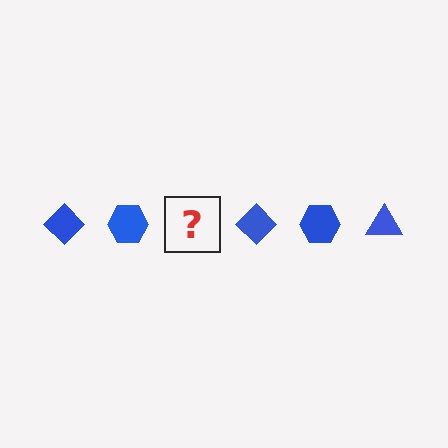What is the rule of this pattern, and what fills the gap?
The rule is that the pattern cycles through diamond, hexagon, triangle shapes in blue. The gap should be filled with a blue triangle.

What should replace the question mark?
The question mark should be replaced with a blue triangle.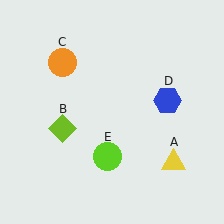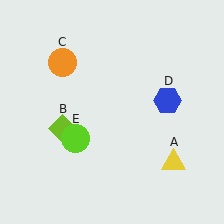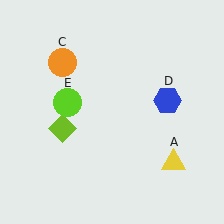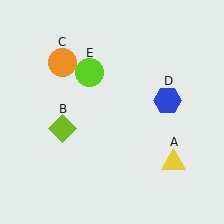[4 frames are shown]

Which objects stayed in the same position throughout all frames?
Yellow triangle (object A) and lime diamond (object B) and orange circle (object C) and blue hexagon (object D) remained stationary.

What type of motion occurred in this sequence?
The lime circle (object E) rotated clockwise around the center of the scene.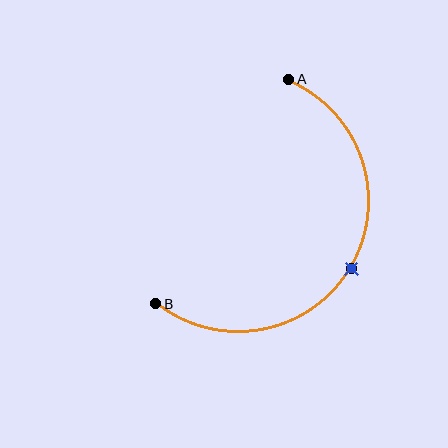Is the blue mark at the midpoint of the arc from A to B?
Yes. The blue mark lies on the arc at equal arc-length from both A and B — it is the arc midpoint.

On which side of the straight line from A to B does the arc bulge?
The arc bulges to the right of the straight line connecting A and B.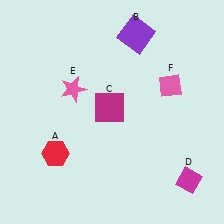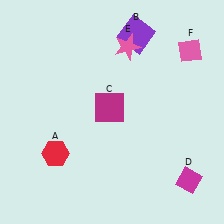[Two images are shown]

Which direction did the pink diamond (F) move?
The pink diamond (F) moved up.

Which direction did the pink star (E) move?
The pink star (E) moved right.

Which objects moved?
The objects that moved are: the pink star (E), the pink diamond (F).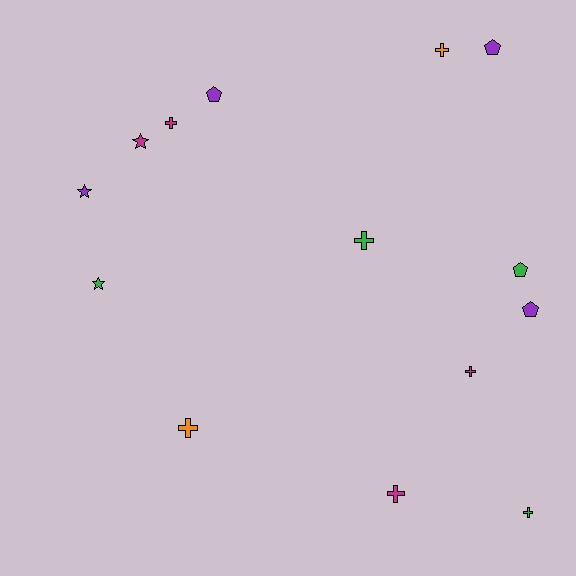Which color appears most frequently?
Purple, with 4 objects.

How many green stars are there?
There is 1 green star.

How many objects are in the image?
There are 14 objects.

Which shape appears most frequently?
Cross, with 7 objects.